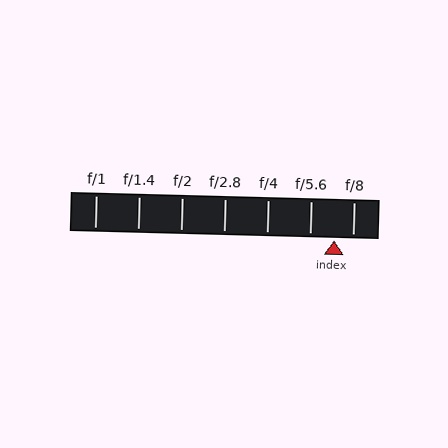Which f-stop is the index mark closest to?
The index mark is closest to f/8.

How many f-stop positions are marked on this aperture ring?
There are 7 f-stop positions marked.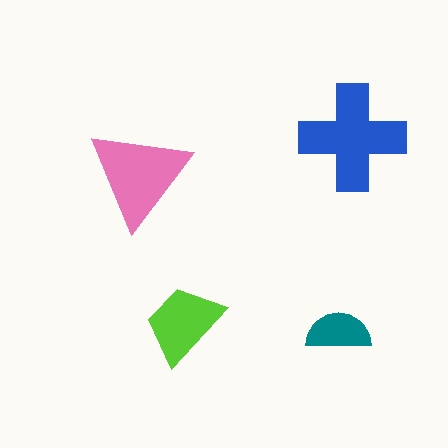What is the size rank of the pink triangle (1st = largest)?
2nd.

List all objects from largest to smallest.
The blue cross, the pink triangle, the lime trapezoid, the teal semicircle.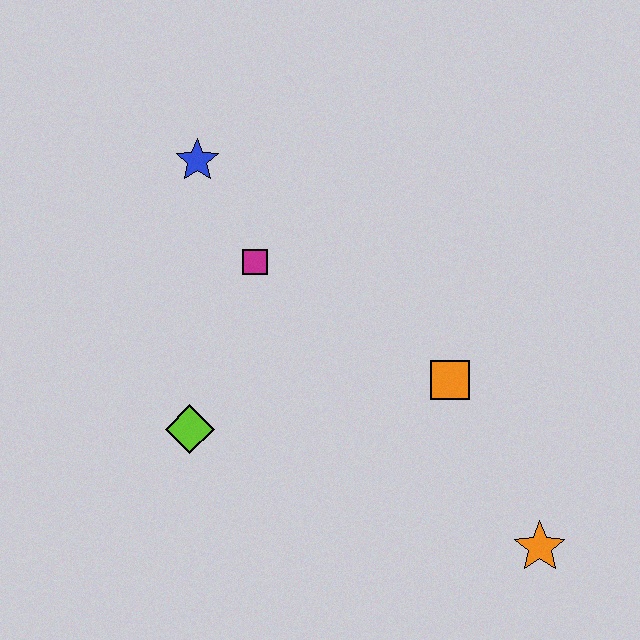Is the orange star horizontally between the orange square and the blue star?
No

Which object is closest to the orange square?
The orange star is closest to the orange square.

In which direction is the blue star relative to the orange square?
The blue star is to the left of the orange square.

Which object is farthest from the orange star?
The blue star is farthest from the orange star.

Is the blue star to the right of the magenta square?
No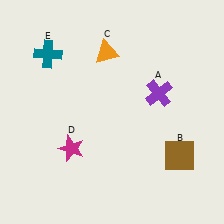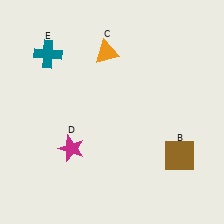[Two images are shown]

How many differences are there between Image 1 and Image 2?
There is 1 difference between the two images.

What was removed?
The purple cross (A) was removed in Image 2.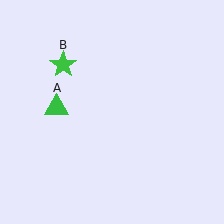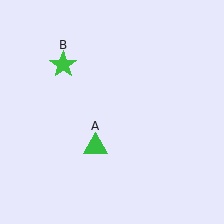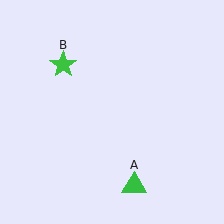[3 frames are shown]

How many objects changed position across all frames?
1 object changed position: green triangle (object A).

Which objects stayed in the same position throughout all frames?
Green star (object B) remained stationary.